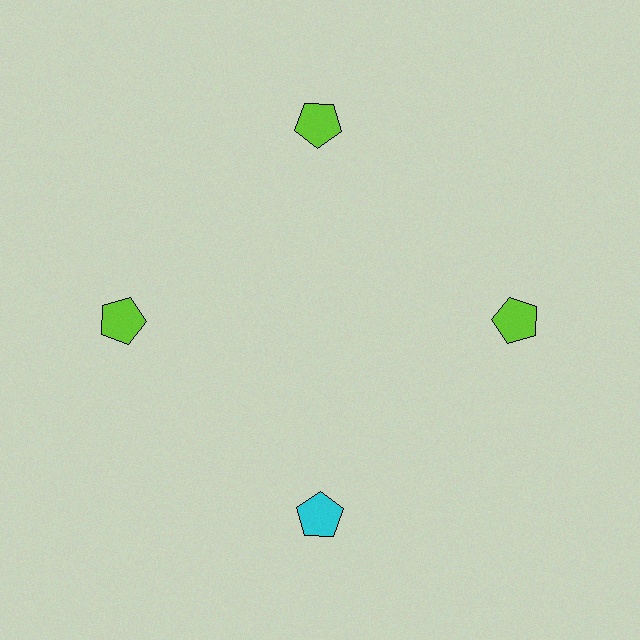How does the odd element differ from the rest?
It has a different color: cyan instead of lime.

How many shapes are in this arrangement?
There are 4 shapes arranged in a ring pattern.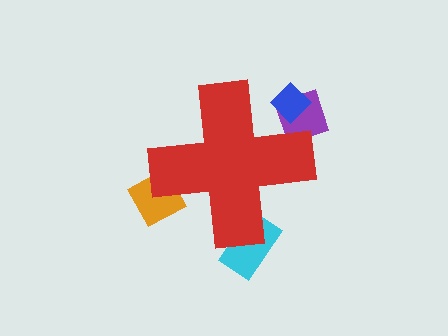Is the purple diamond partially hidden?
Yes, the purple diamond is partially hidden behind the red cross.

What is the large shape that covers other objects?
A red cross.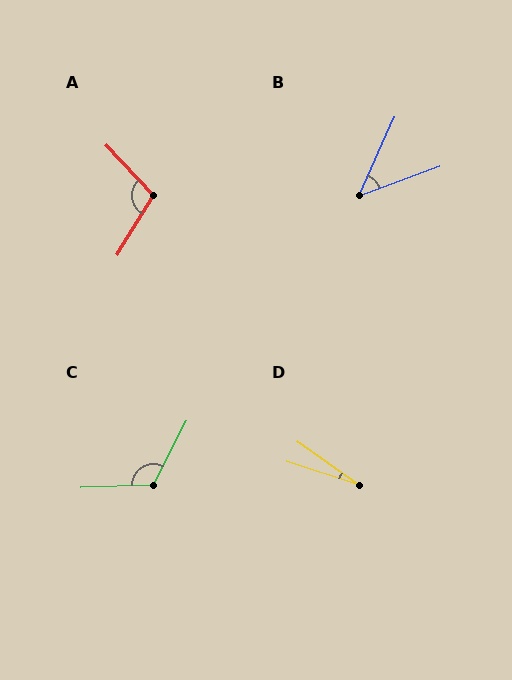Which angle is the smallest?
D, at approximately 17 degrees.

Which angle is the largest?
C, at approximately 120 degrees.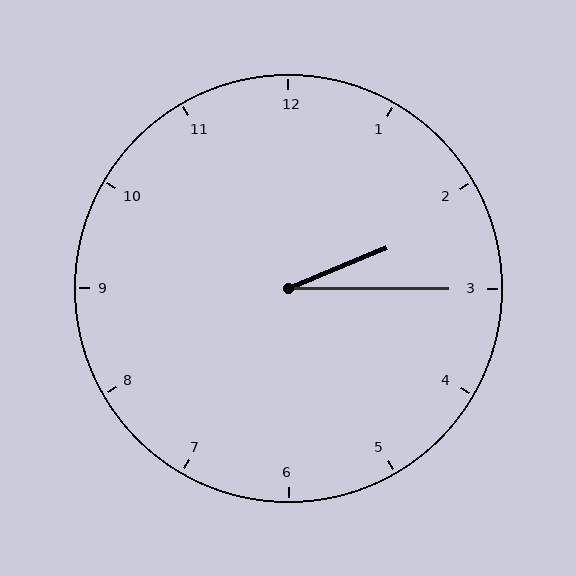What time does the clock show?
2:15.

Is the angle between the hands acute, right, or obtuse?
It is acute.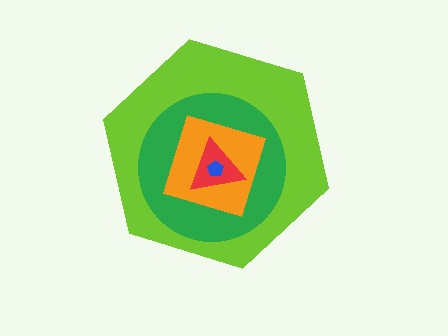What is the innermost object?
The blue pentagon.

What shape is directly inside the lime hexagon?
The green circle.